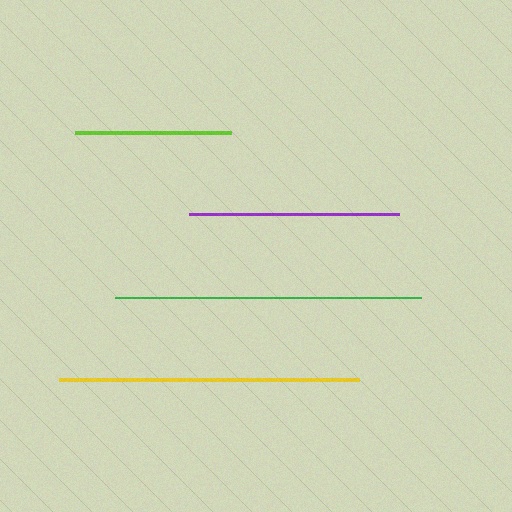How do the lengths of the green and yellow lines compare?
The green and yellow lines are approximately the same length.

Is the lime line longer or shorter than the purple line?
The purple line is longer than the lime line.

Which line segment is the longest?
The green line is the longest at approximately 305 pixels.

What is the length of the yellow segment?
The yellow segment is approximately 301 pixels long.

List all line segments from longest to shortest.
From longest to shortest: green, yellow, purple, lime.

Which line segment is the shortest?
The lime line is the shortest at approximately 156 pixels.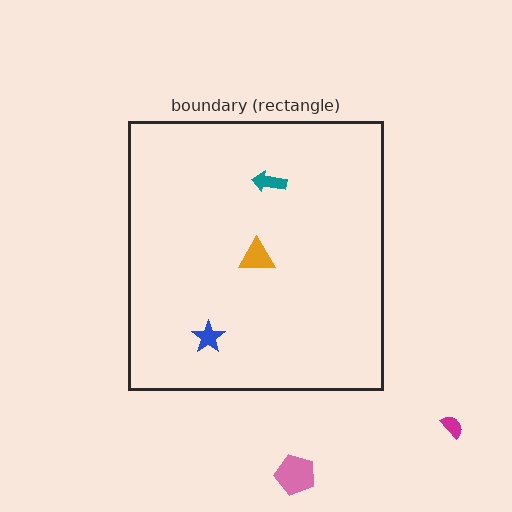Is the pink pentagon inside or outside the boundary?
Outside.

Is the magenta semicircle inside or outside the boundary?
Outside.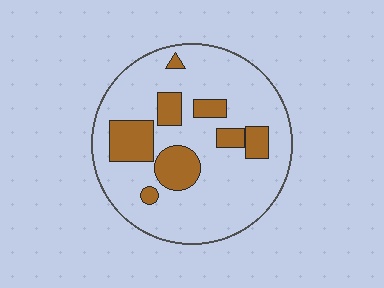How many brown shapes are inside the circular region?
8.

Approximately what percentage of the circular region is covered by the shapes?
Approximately 20%.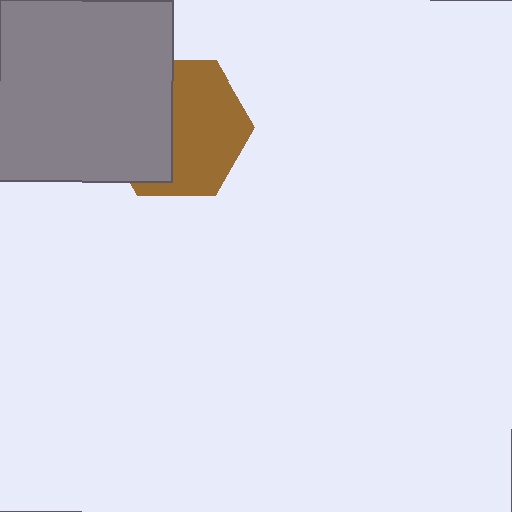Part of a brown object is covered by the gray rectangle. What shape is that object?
It is a hexagon.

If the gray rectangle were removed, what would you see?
You would see the complete brown hexagon.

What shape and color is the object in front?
The object in front is a gray rectangle.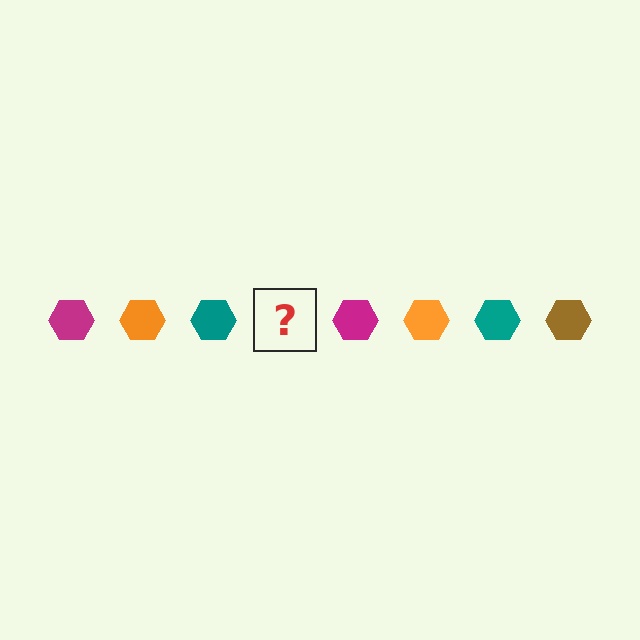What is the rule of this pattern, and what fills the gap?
The rule is that the pattern cycles through magenta, orange, teal, brown hexagons. The gap should be filled with a brown hexagon.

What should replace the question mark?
The question mark should be replaced with a brown hexagon.